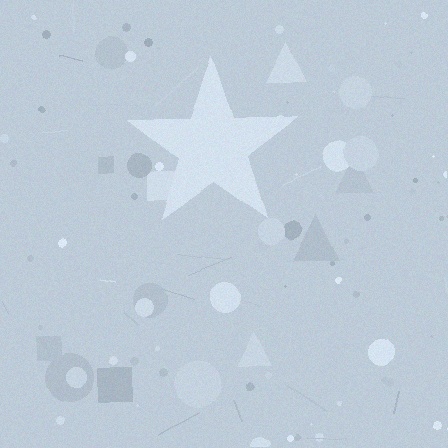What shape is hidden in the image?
A star is hidden in the image.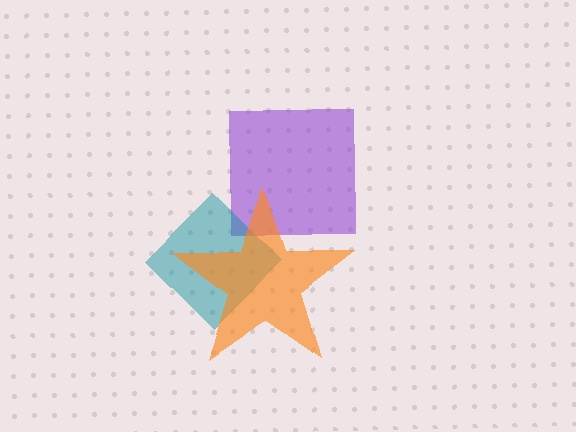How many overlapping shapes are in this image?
There are 3 overlapping shapes in the image.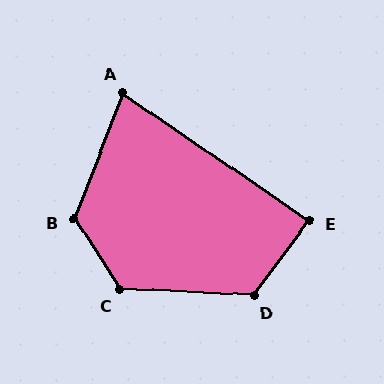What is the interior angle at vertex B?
Approximately 126 degrees (obtuse).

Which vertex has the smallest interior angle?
A, at approximately 77 degrees.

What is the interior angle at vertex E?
Approximately 88 degrees (approximately right).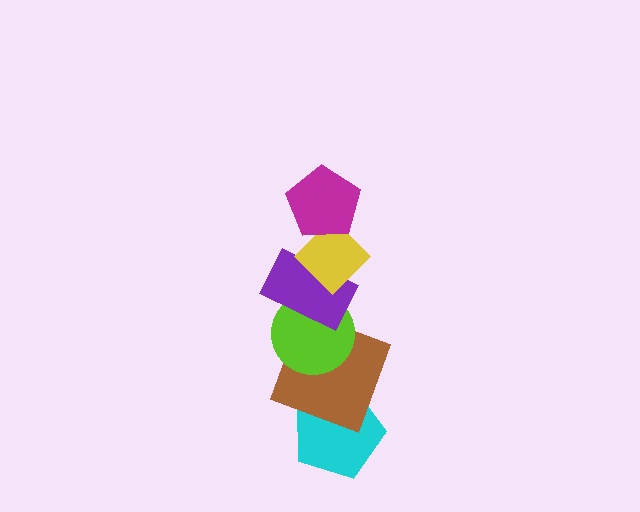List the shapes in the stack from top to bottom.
From top to bottom: the magenta pentagon, the yellow diamond, the purple rectangle, the lime circle, the brown square, the cyan pentagon.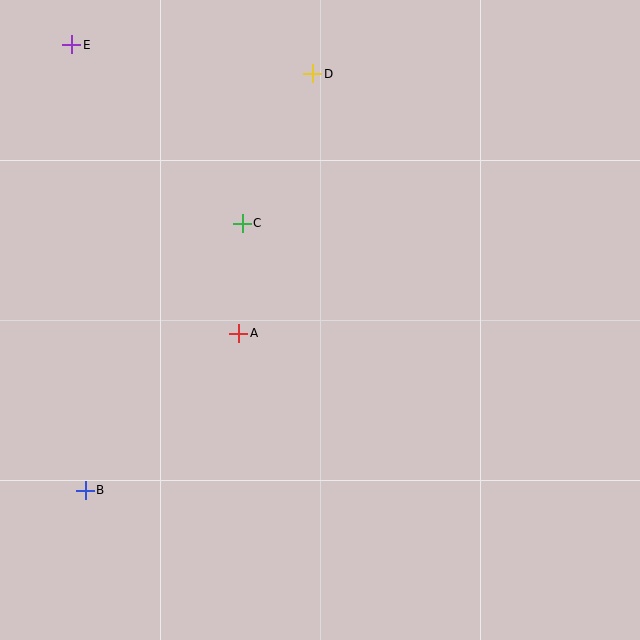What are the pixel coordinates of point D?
Point D is at (313, 74).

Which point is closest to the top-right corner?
Point D is closest to the top-right corner.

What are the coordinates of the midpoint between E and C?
The midpoint between E and C is at (157, 134).